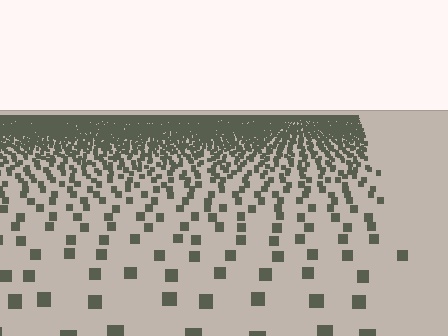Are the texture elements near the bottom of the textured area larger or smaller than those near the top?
Larger. Near the bottom, elements are closer to the viewer and appear at a bigger on-screen size.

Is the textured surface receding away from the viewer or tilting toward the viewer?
The surface is receding away from the viewer. Texture elements get smaller and denser toward the top.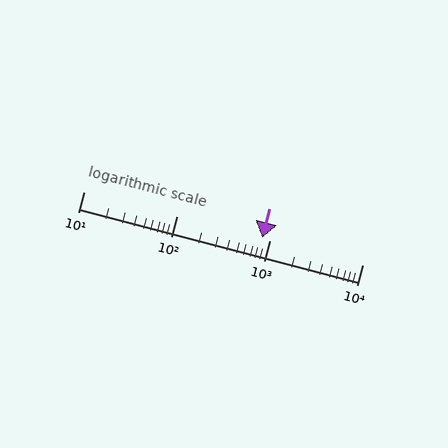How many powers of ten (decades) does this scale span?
The scale spans 3 decades, from 10 to 10000.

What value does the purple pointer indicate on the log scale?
The pointer indicates approximately 840.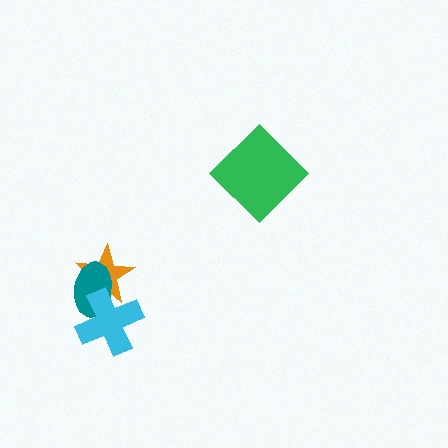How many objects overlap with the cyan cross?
2 objects overlap with the cyan cross.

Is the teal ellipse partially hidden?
Yes, it is partially covered by another shape.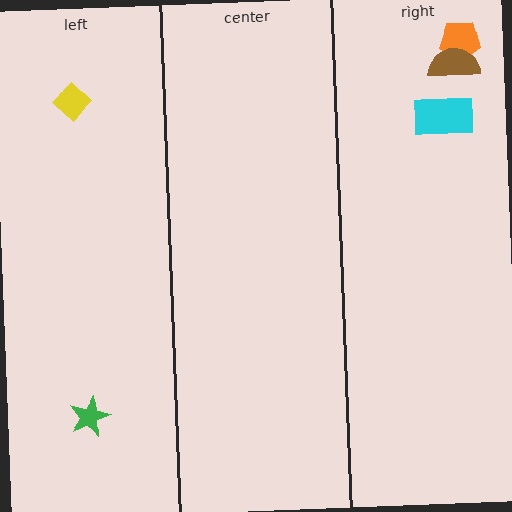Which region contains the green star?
The left region.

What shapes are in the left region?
The yellow diamond, the green star.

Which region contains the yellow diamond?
The left region.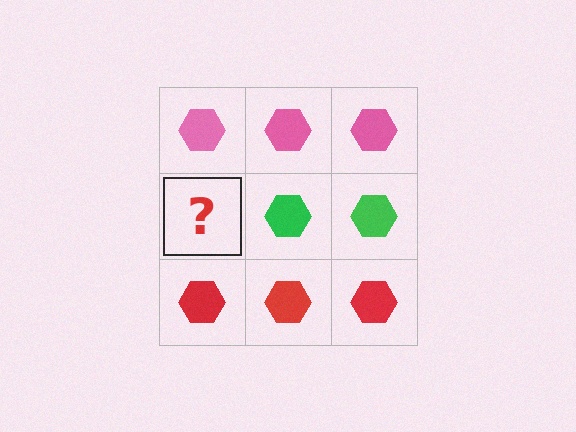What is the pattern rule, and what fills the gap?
The rule is that each row has a consistent color. The gap should be filled with a green hexagon.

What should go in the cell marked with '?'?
The missing cell should contain a green hexagon.